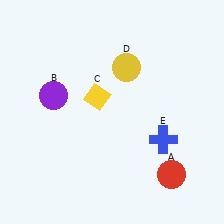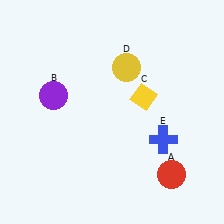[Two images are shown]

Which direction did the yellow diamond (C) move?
The yellow diamond (C) moved right.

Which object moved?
The yellow diamond (C) moved right.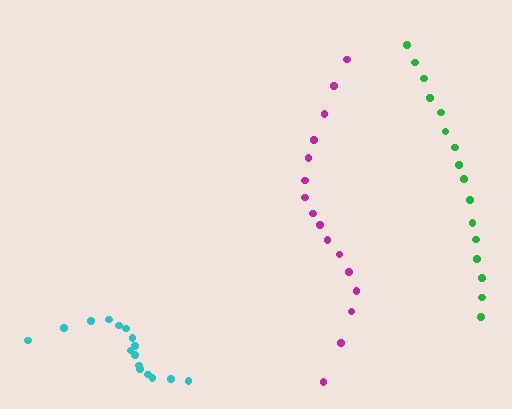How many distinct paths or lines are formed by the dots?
There are 3 distinct paths.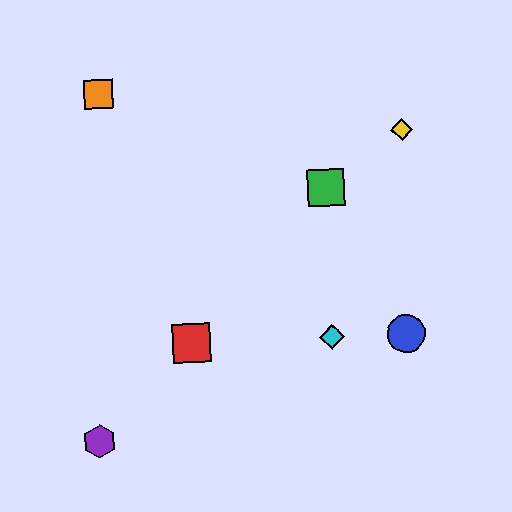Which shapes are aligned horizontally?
The red square, the blue circle, the cyan diamond are aligned horizontally.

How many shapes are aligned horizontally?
3 shapes (the red square, the blue circle, the cyan diamond) are aligned horizontally.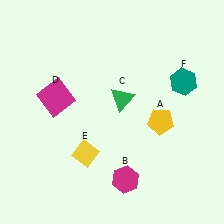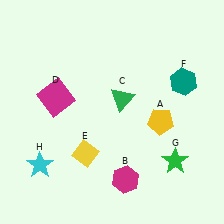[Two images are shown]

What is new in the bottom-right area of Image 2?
A green star (G) was added in the bottom-right area of Image 2.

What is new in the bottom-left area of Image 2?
A cyan star (H) was added in the bottom-left area of Image 2.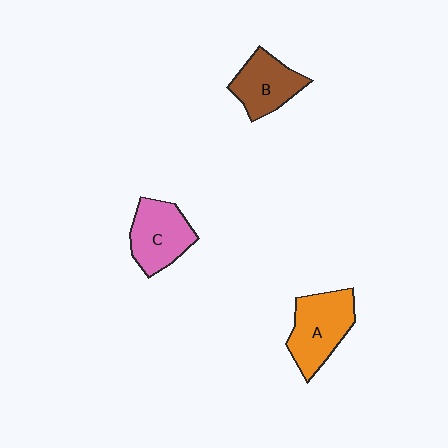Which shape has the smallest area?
Shape B (brown).